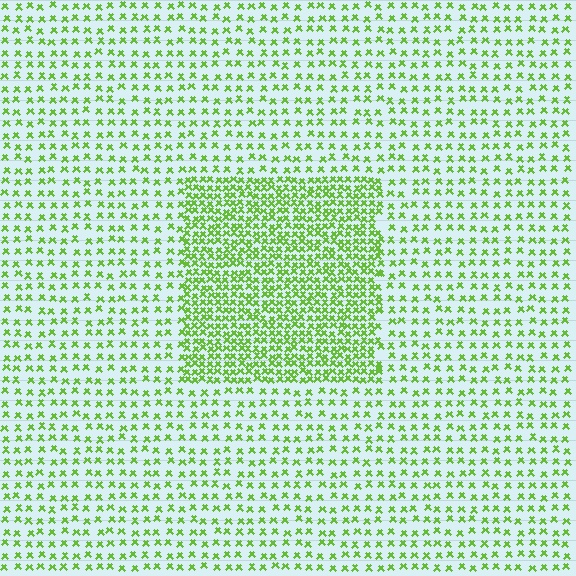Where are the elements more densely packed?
The elements are more densely packed inside the rectangle boundary.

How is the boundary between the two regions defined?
The boundary is defined by a change in element density (approximately 2.3x ratio). All elements are the same color, size, and shape.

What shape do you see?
I see a rectangle.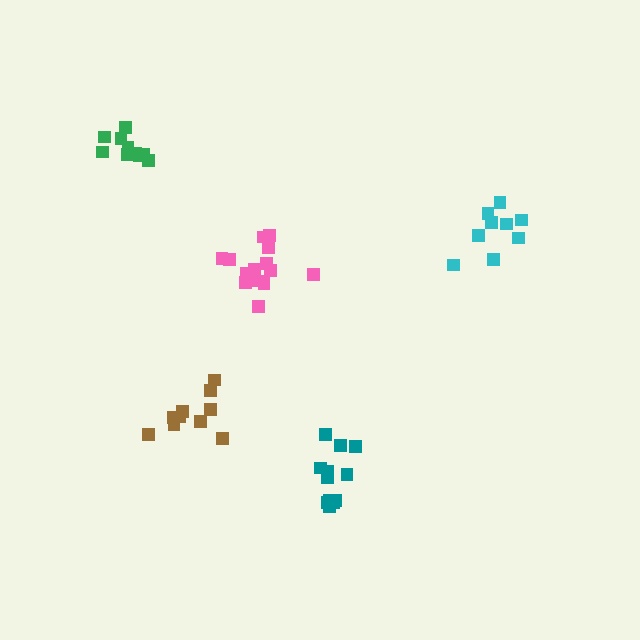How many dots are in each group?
Group 1: 10 dots, Group 2: 9 dots, Group 3: 12 dots, Group 4: 10 dots, Group 5: 14 dots (55 total).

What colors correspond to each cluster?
The clusters are colored: brown, cyan, teal, green, pink.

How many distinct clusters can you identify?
There are 5 distinct clusters.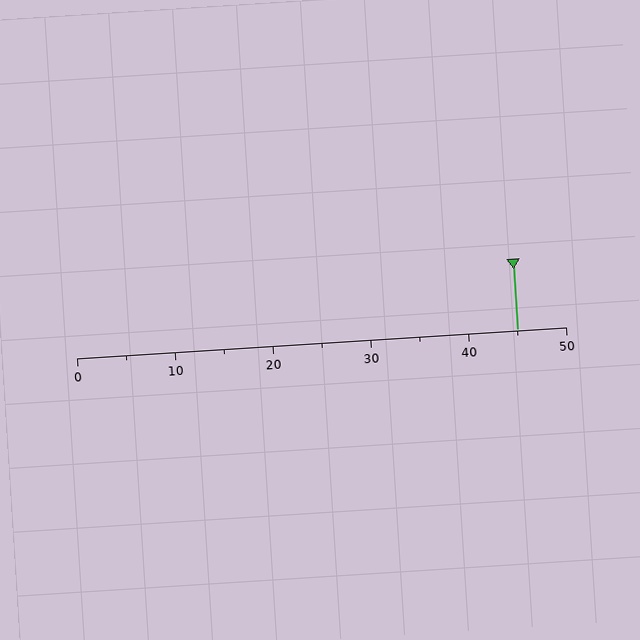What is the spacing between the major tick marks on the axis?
The major ticks are spaced 10 apart.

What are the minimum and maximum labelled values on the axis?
The axis runs from 0 to 50.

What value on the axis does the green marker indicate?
The marker indicates approximately 45.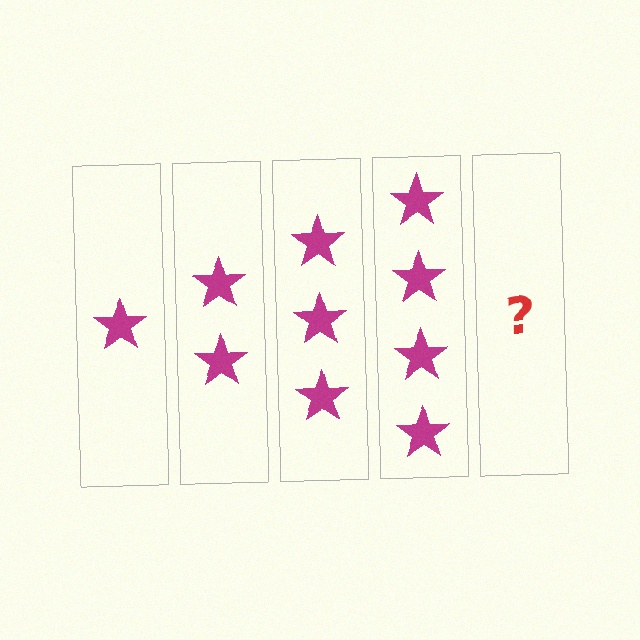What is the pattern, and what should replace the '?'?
The pattern is that each step adds one more star. The '?' should be 5 stars.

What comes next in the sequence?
The next element should be 5 stars.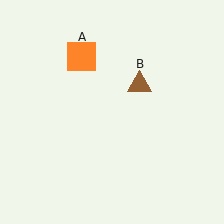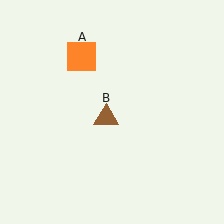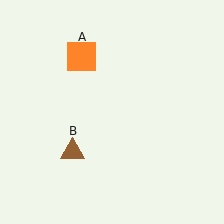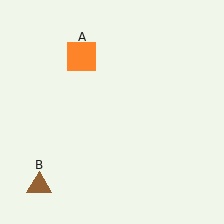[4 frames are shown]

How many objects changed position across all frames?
1 object changed position: brown triangle (object B).